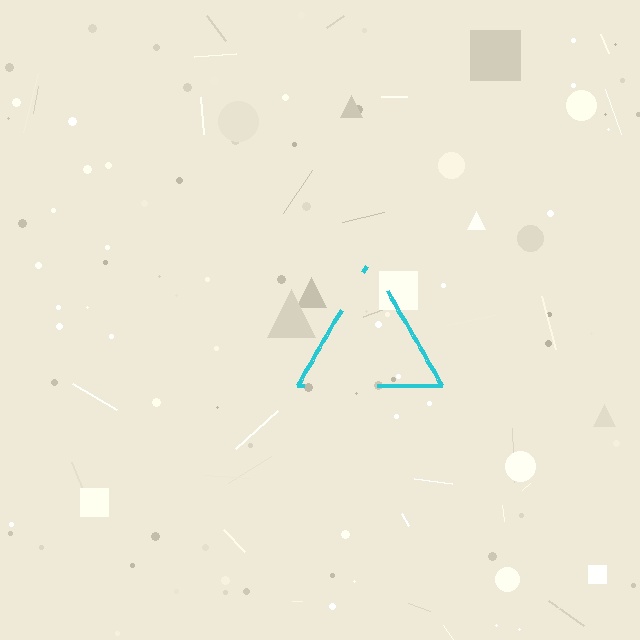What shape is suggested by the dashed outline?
The dashed outline suggests a triangle.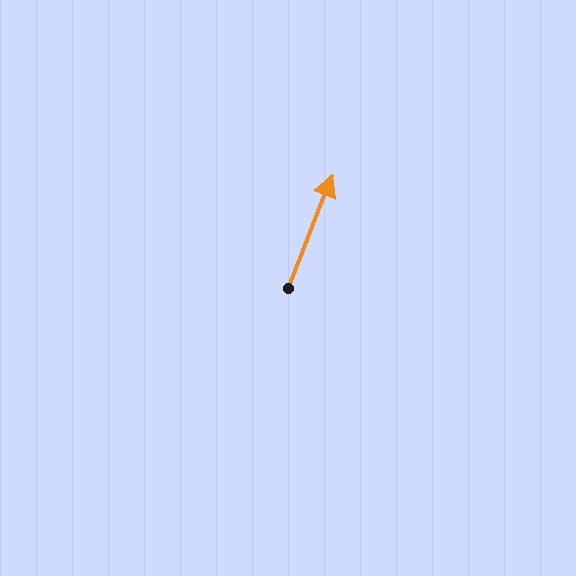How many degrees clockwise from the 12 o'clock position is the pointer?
Approximately 22 degrees.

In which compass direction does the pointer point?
North.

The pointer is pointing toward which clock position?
Roughly 1 o'clock.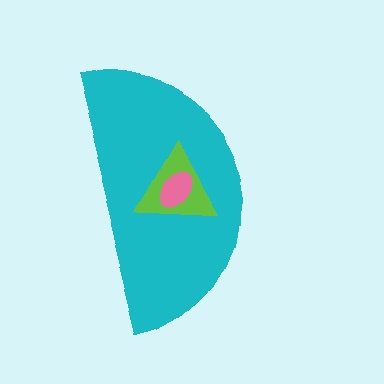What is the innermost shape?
The pink ellipse.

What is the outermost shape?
The cyan semicircle.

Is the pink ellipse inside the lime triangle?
Yes.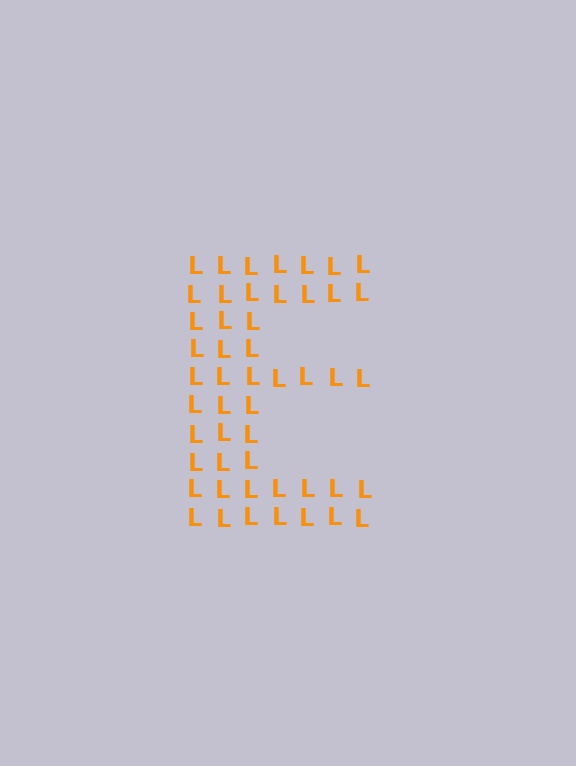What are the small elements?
The small elements are letter L's.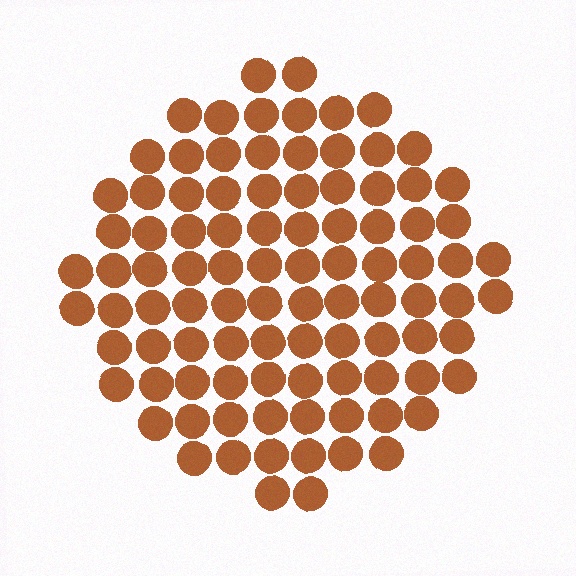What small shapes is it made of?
It is made of small circles.